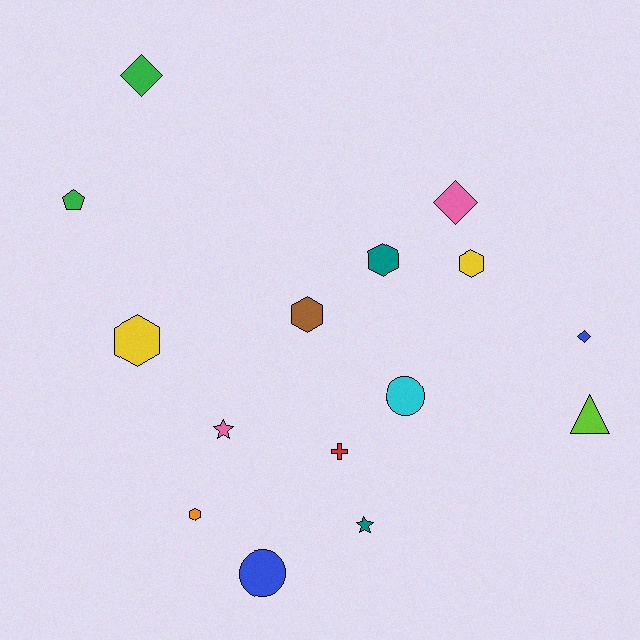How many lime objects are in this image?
There is 1 lime object.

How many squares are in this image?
There are no squares.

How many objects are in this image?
There are 15 objects.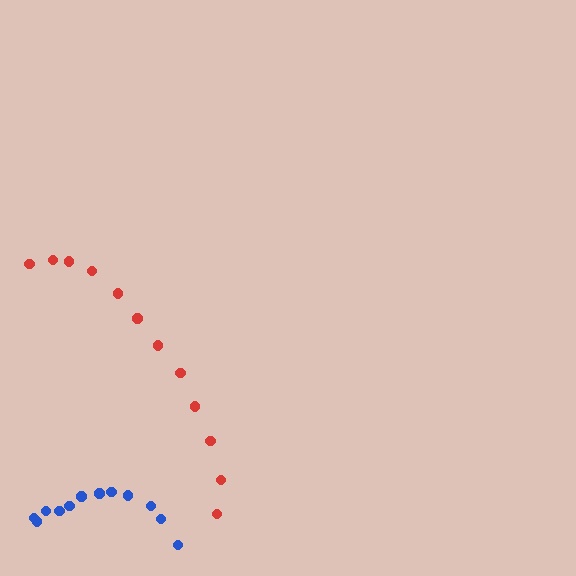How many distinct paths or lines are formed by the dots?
There are 2 distinct paths.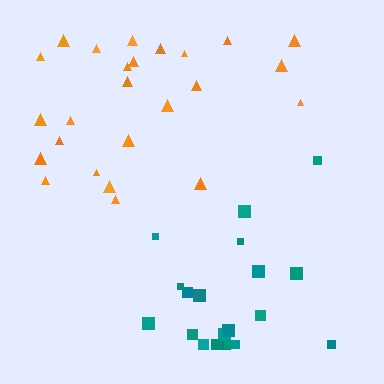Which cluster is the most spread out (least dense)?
Teal.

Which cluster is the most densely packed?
Orange.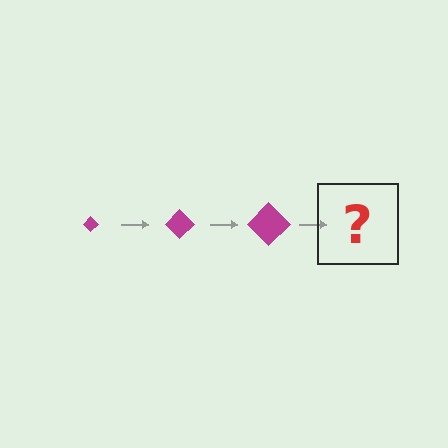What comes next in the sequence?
The next element should be a magenta diamond, larger than the previous one.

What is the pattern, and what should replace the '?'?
The pattern is that the diamond gets progressively larger each step. The '?' should be a magenta diamond, larger than the previous one.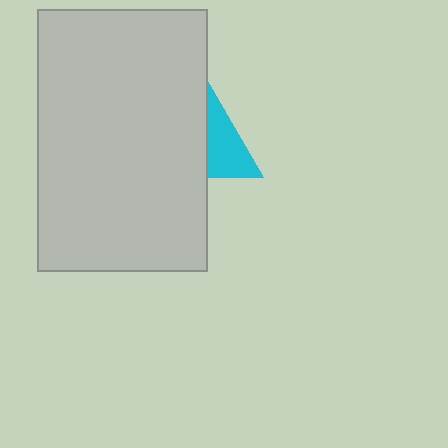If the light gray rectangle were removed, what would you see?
You would see the complete cyan triangle.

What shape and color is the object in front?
The object in front is a light gray rectangle.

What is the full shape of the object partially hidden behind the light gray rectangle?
The partially hidden object is a cyan triangle.